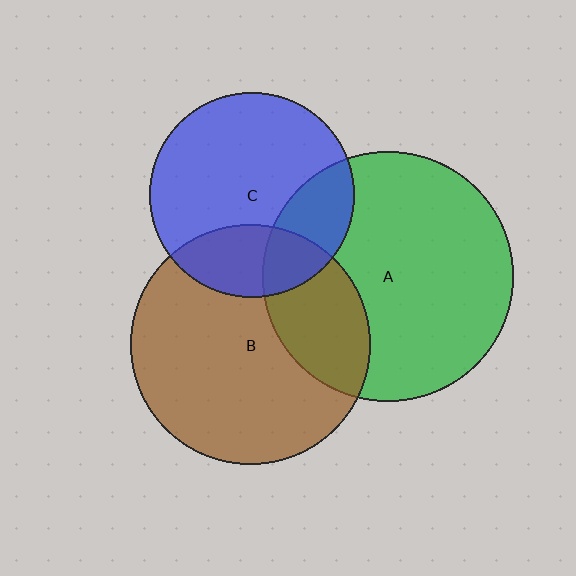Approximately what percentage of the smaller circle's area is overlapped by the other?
Approximately 25%.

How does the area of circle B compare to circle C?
Approximately 1.4 times.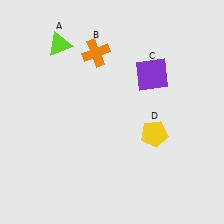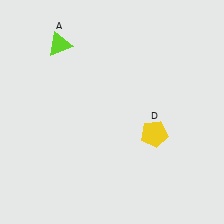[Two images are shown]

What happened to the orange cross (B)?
The orange cross (B) was removed in Image 2. It was in the top-left area of Image 1.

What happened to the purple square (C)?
The purple square (C) was removed in Image 2. It was in the top-right area of Image 1.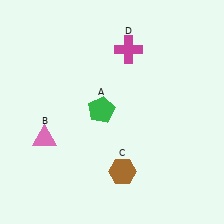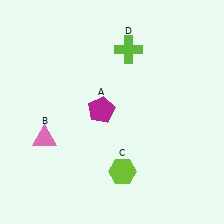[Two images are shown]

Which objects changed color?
A changed from green to magenta. C changed from brown to lime. D changed from magenta to lime.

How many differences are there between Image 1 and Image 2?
There are 3 differences between the two images.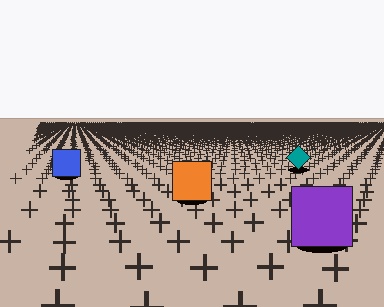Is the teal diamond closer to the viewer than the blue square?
No. The blue square is closer — you can tell from the texture gradient: the ground texture is coarser near it.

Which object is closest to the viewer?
The purple square is closest. The texture marks near it are larger and more spread out.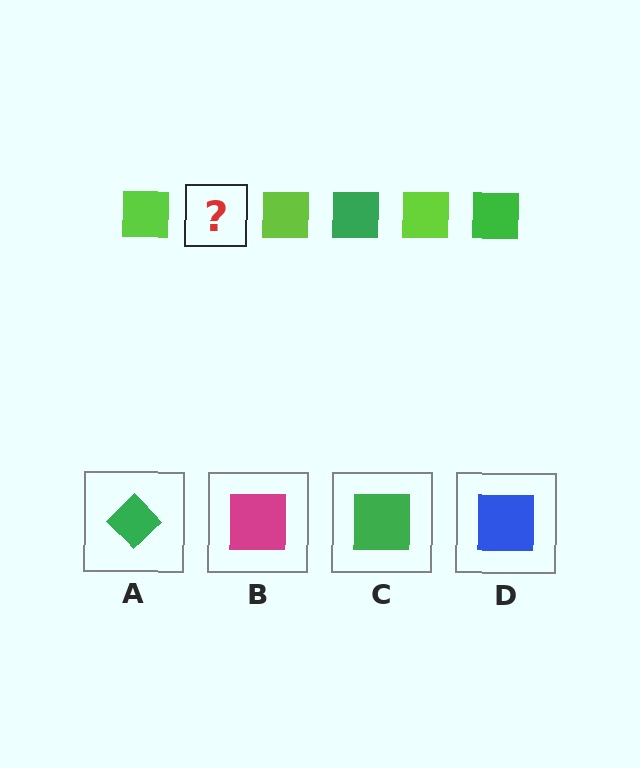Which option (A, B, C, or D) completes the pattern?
C.